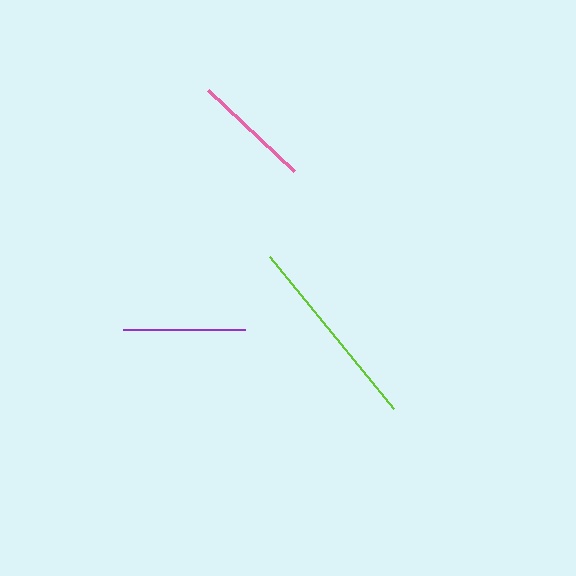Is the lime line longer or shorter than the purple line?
The lime line is longer than the purple line.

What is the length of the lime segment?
The lime segment is approximately 196 pixels long.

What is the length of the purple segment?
The purple segment is approximately 122 pixels long.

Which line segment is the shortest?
The pink line is the shortest at approximately 118 pixels.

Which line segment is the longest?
The lime line is the longest at approximately 196 pixels.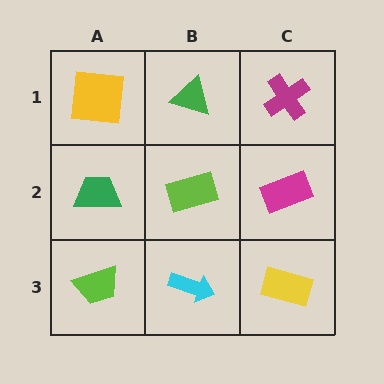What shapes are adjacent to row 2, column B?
A green triangle (row 1, column B), a cyan arrow (row 3, column B), a green trapezoid (row 2, column A), a magenta rectangle (row 2, column C).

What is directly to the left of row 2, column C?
A lime rectangle.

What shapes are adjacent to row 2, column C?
A magenta cross (row 1, column C), a yellow rectangle (row 3, column C), a lime rectangle (row 2, column B).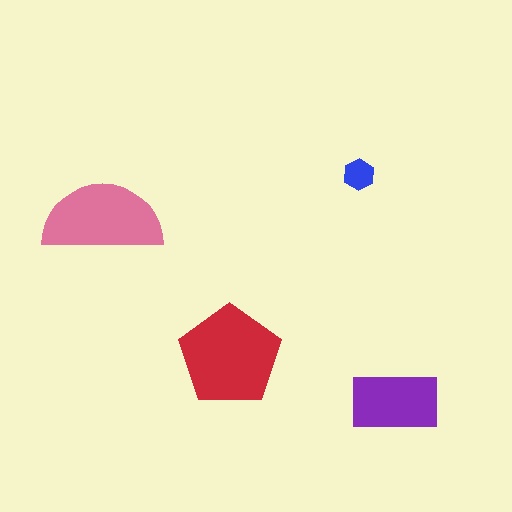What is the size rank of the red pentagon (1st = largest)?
1st.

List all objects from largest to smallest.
The red pentagon, the pink semicircle, the purple rectangle, the blue hexagon.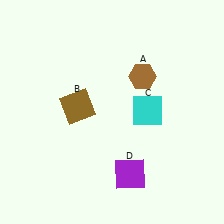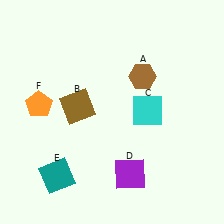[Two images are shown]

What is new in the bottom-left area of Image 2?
A teal square (E) was added in the bottom-left area of Image 2.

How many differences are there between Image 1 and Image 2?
There are 2 differences between the two images.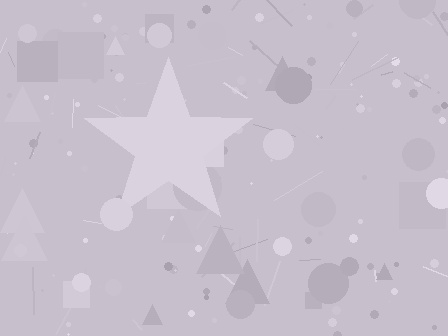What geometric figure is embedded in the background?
A star is embedded in the background.